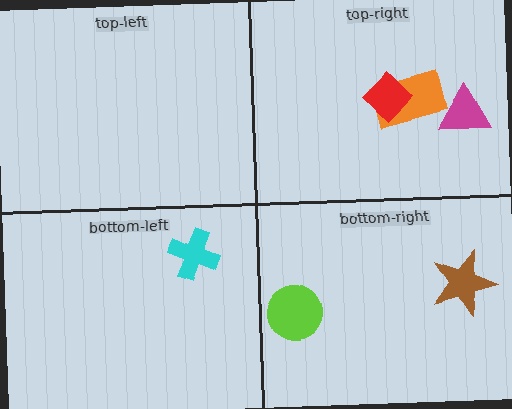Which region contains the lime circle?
The bottom-right region.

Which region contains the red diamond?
The top-right region.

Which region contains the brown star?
The bottom-right region.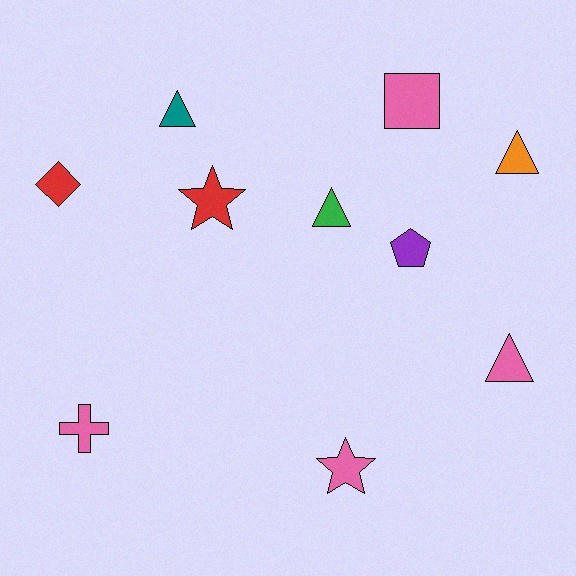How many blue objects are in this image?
There are no blue objects.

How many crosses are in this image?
There is 1 cross.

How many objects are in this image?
There are 10 objects.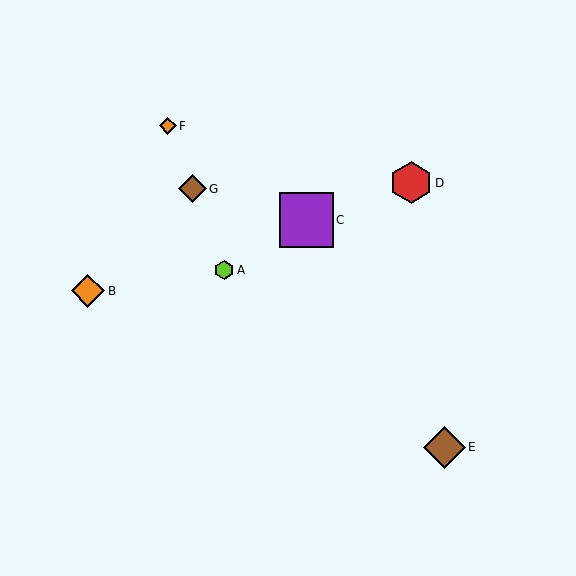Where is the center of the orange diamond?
The center of the orange diamond is at (88, 291).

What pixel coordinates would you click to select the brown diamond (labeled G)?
Click at (192, 189) to select the brown diamond G.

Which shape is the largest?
The purple square (labeled C) is the largest.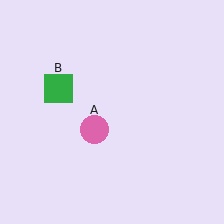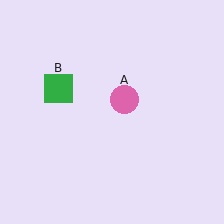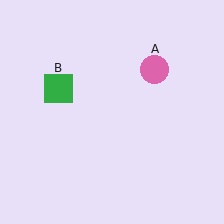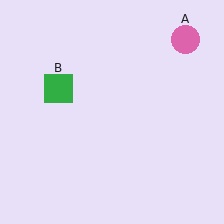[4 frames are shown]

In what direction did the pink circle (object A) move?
The pink circle (object A) moved up and to the right.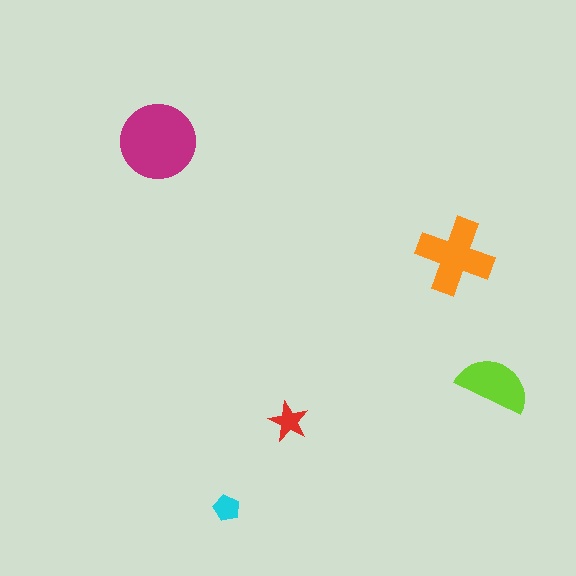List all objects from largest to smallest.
The magenta circle, the orange cross, the lime semicircle, the red star, the cyan pentagon.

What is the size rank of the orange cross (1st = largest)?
2nd.